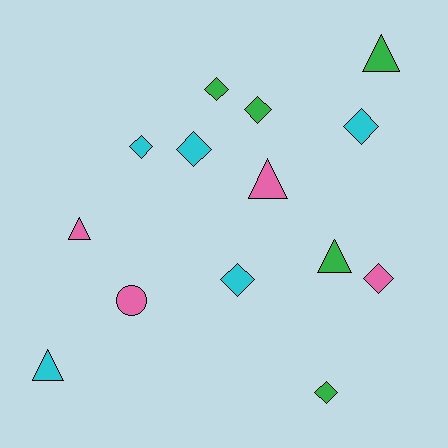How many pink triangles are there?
There are 2 pink triangles.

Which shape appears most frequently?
Diamond, with 8 objects.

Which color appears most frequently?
Green, with 5 objects.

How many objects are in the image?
There are 14 objects.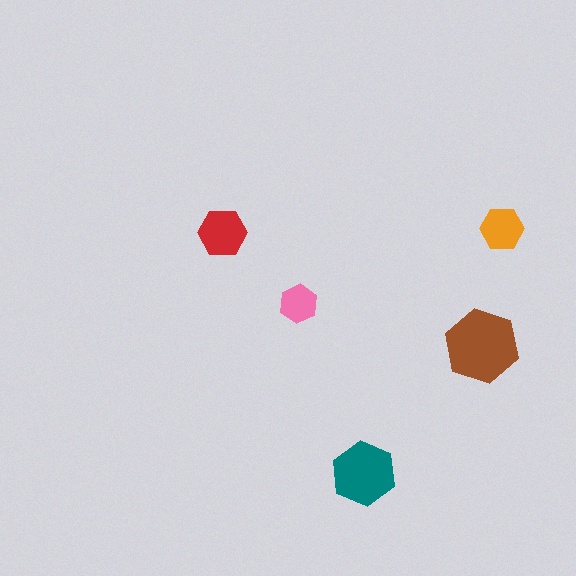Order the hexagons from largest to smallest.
the brown one, the teal one, the red one, the orange one, the pink one.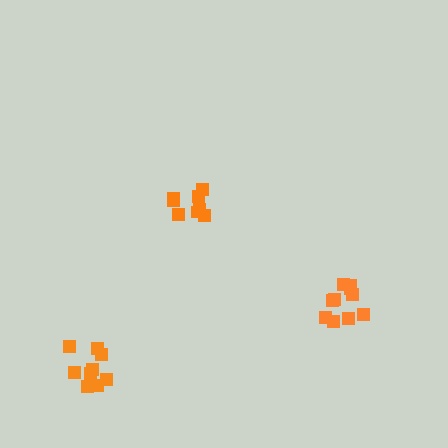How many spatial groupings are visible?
There are 3 spatial groupings.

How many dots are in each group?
Group 1: 8 dots, Group 2: 10 dots, Group 3: 9 dots (27 total).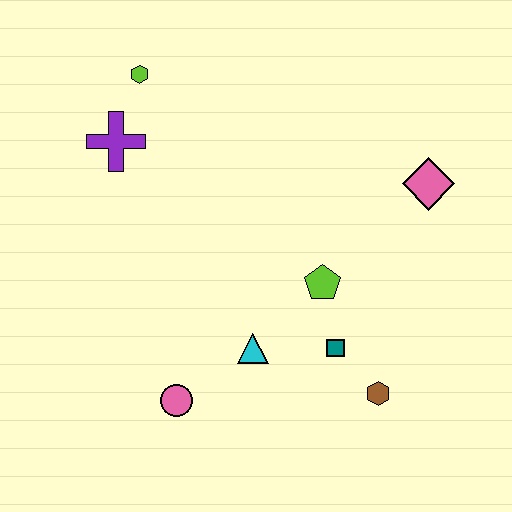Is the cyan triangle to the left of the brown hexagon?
Yes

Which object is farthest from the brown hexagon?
The lime hexagon is farthest from the brown hexagon.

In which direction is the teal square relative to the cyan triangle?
The teal square is to the right of the cyan triangle.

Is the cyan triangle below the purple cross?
Yes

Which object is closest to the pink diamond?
The lime pentagon is closest to the pink diamond.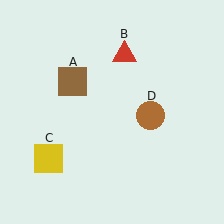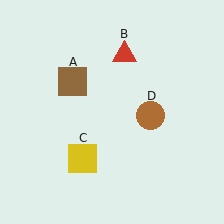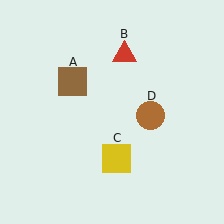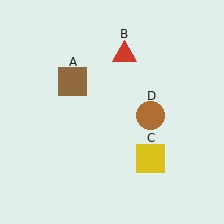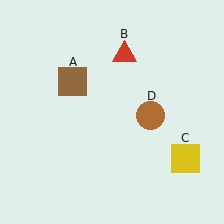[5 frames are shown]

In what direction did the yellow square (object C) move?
The yellow square (object C) moved right.